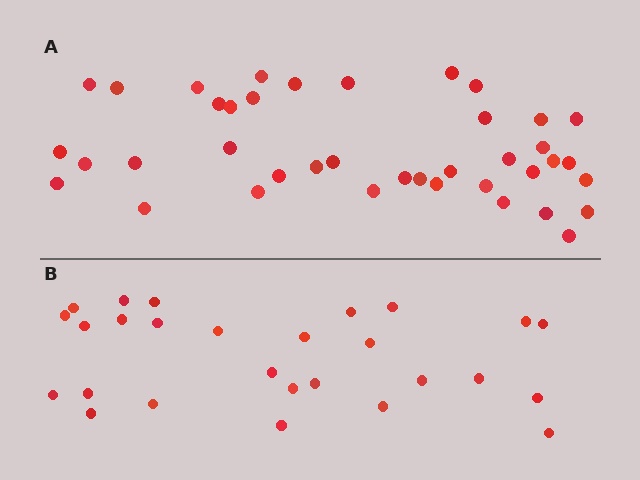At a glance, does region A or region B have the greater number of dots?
Region A (the top region) has more dots.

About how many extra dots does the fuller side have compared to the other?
Region A has approximately 15 more dots than region B.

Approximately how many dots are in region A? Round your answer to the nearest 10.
About 40 dots.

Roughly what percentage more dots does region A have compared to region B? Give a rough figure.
About 50% more.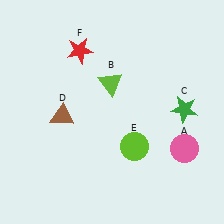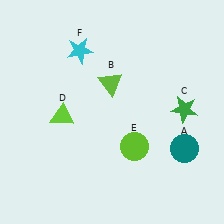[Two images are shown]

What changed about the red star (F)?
In Image 1, F is red. In Image 2, it changed to cyan.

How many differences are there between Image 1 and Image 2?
There are 3 differences between the two images.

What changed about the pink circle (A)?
In Image 1, A is pink. In Image 2, it changed to teal.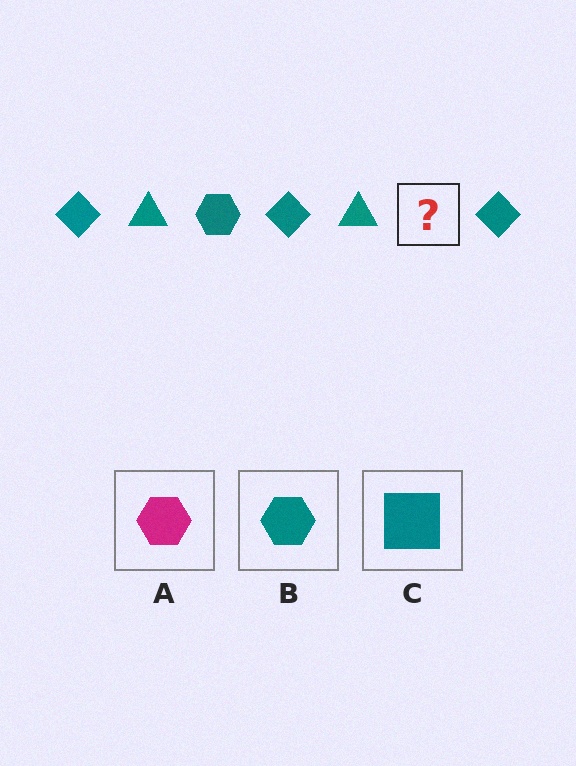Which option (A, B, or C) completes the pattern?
B.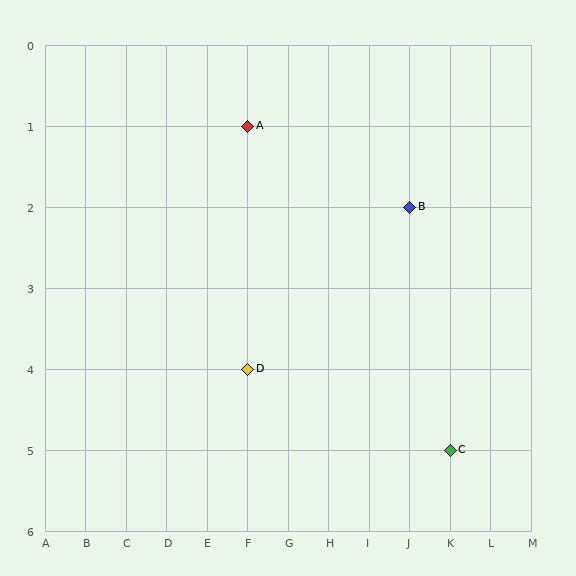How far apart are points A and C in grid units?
Points A and C are 5 columns and 4 rows apart (about 6.4 grid units diagonally).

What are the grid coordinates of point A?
Point A is at grid coordinates (F, 1).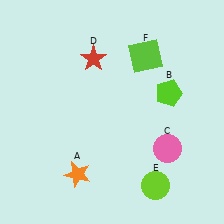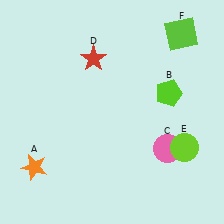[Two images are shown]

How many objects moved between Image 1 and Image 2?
3 objects moved between the two images.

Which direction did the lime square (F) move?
The lime square (F) moved right.